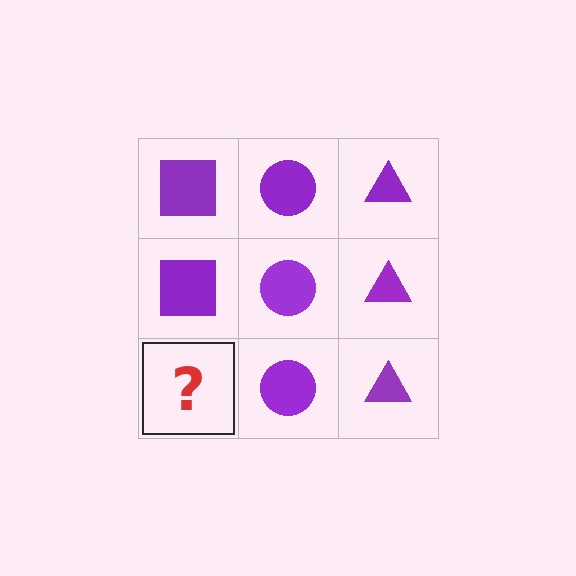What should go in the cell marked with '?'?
The missing cell should contain a purple square.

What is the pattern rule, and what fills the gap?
The rule is that each column has a consistent shape. The gap should be filled with a purple square.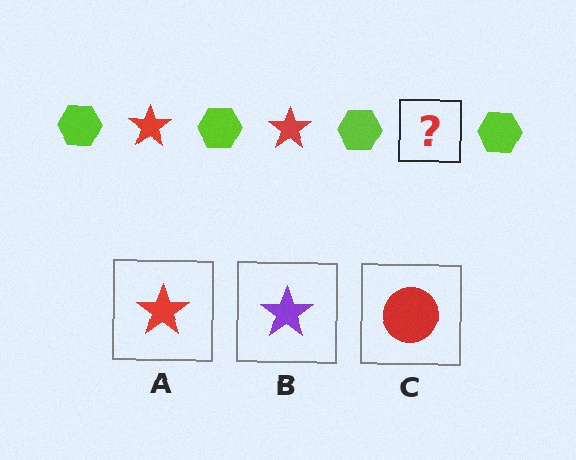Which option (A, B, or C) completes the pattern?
A.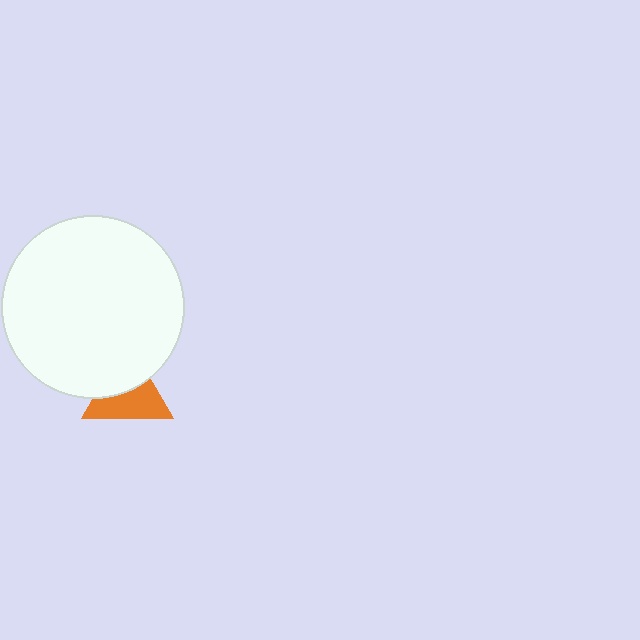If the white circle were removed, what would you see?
You would see the complete orange triangle.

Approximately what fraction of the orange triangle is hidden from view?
Roughly 43% of the orange triangle is hidden behind the white circle.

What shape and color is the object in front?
The object in front is a white circle.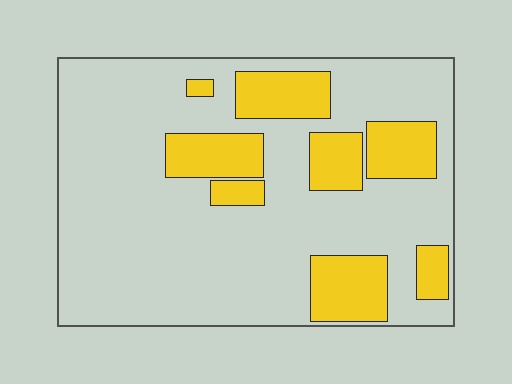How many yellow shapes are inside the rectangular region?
8.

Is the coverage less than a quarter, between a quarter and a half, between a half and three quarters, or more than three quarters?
Less than a quarter.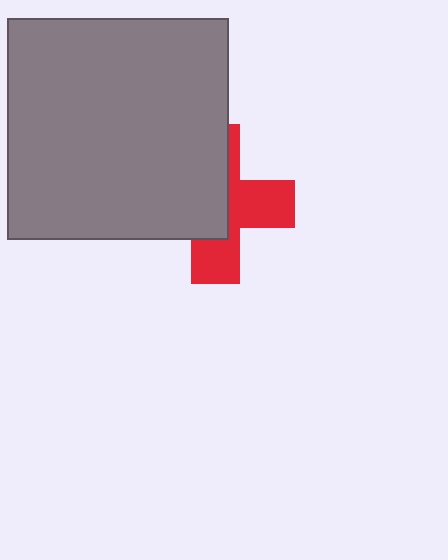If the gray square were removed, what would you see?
You would see the complete red cross.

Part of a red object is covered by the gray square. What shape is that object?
It is a cross.